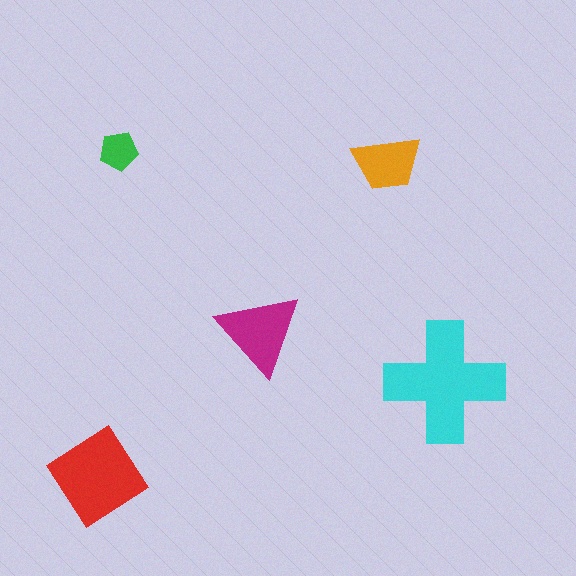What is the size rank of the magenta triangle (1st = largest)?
3rd.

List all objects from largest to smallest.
The cyan cross, the red diamond, the magenta triangle, the orange trapezoid, the green pentagon.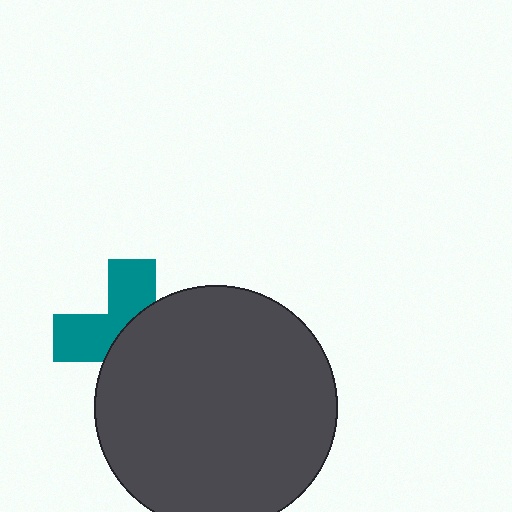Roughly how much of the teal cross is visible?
A small part of it is visible (roughly 43%).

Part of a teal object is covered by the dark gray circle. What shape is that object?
It is a cross.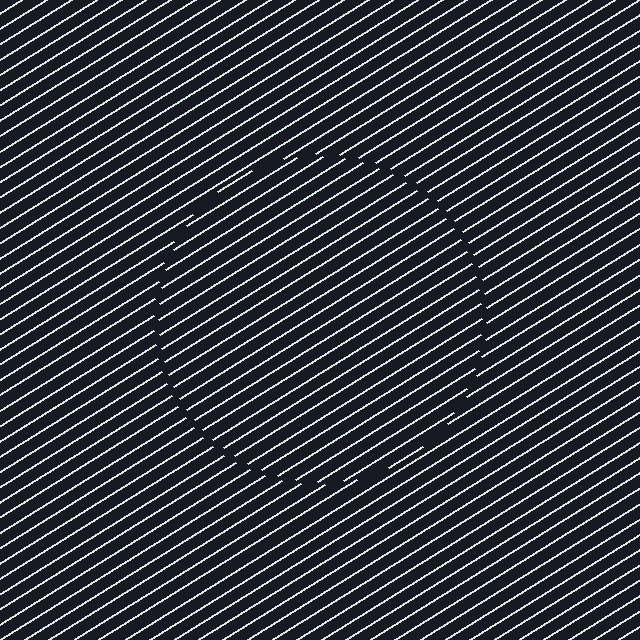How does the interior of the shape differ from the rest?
The interior of the shape contains the same grating, shifted by half a period — the contour is defined by the phase discontinuity where line-ends from the inner and outer gratings abut.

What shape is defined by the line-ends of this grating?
An illusory circle. The interior of the shape contains the same grating, shifted by half a period — the contour is defined by the phase discontinuity where line-ends from the inner and outer gratings abut.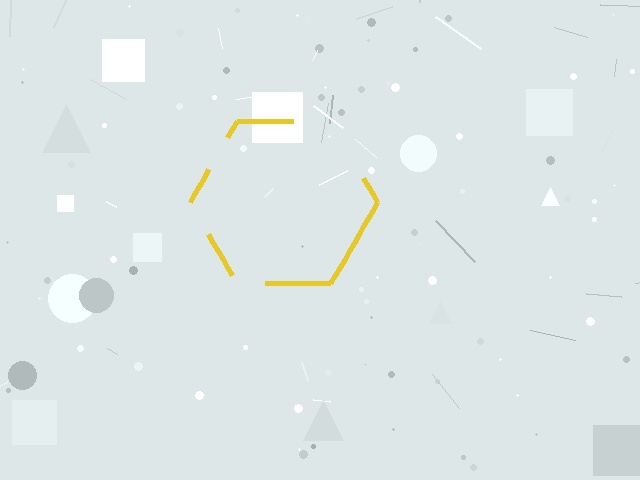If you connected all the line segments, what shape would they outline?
They would outline a hexagon.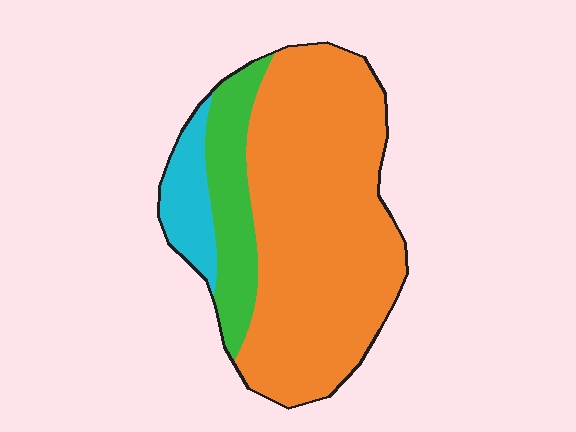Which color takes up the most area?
Orange, at roughly 70%.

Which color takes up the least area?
Cyan, at roughly 10%.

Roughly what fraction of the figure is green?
Green takes up less than a quarter of the figure.